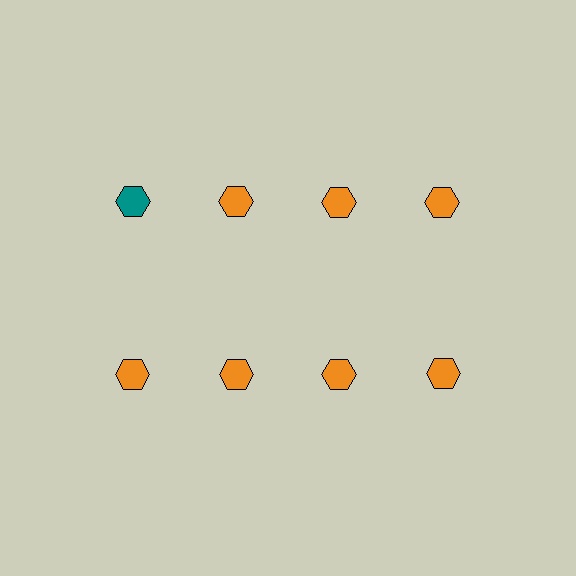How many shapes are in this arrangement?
There are 8 shapes arranged in a grid pattern.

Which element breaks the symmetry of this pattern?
The teal hexagon in the top row, leftmost column breaks the symmetry. All other shapes are orange hexagons.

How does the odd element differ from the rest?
It has a different color: teal instead of orange.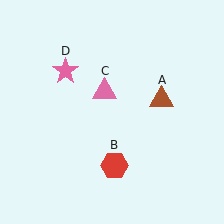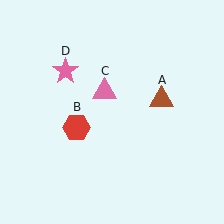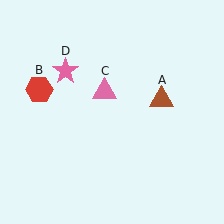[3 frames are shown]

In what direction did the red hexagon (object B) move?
The red hexagon (object B) moved up and to the left.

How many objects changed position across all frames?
1 object changed position: red hexagon (object B).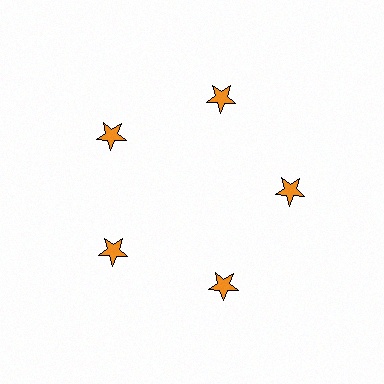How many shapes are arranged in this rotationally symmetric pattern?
There are 5 shapes, arranged in 5 groups of 1.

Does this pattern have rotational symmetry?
Yes, this pattern has 5-fold rotational symmetry. It looks the same after rotating 72 degrees around the center.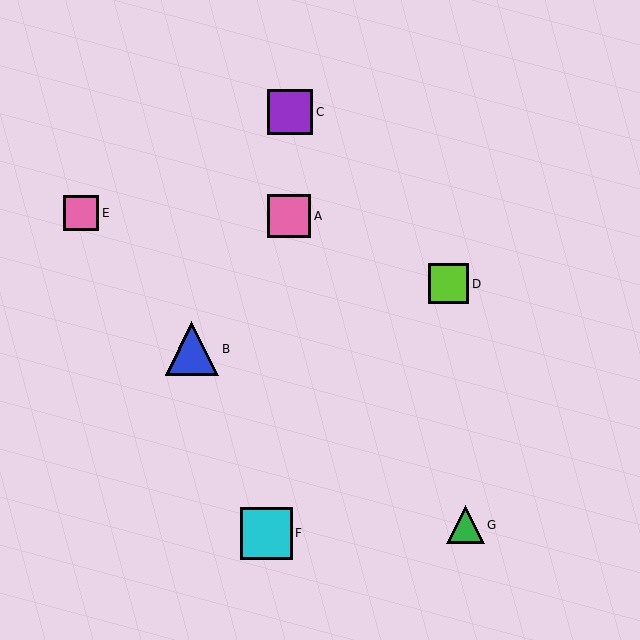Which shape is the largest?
The blue triangle (labeled B) is the largest.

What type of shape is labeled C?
Shape C is a purple square.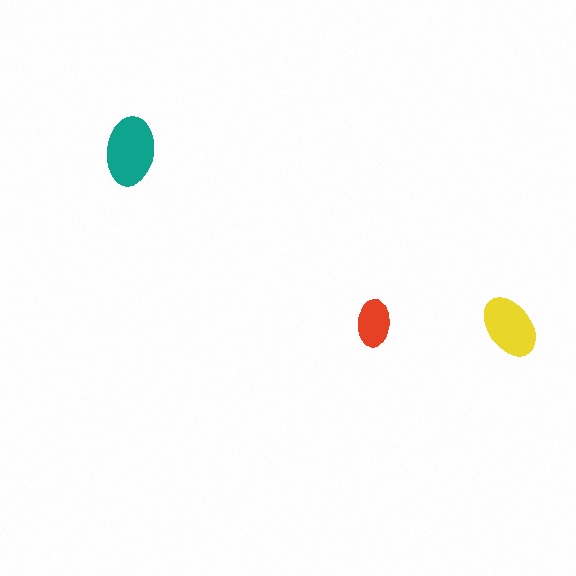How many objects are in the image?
There are 3 objects in the image.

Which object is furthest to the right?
The yellow ellipse is rightmost.